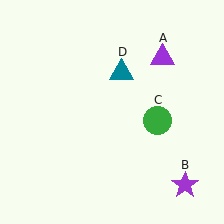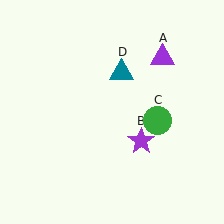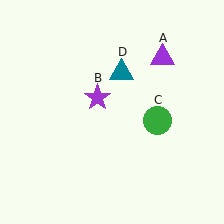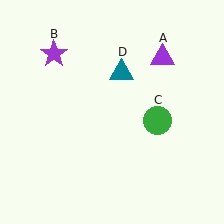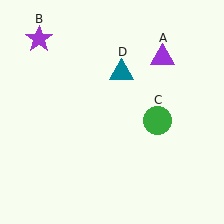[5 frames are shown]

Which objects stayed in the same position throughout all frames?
Purple triangle (object A) and green circle (object C) and teal triangle (object D) remained stationary.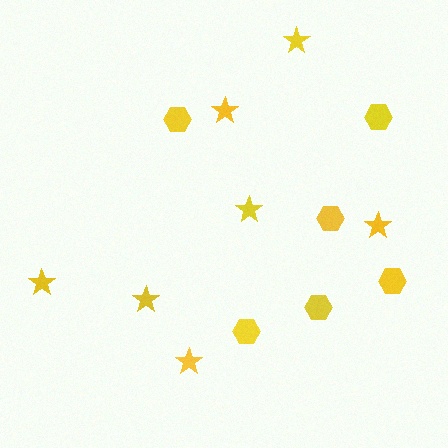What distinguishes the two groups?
There are 2 groups: one group of hexagons (6) and one group of stars (7).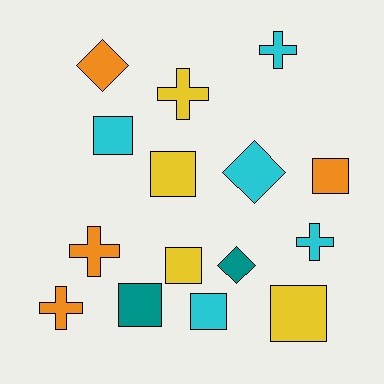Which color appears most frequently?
Cyan, with 5 objects.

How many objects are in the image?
There are 15 objects.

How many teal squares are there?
There is 1 teal square.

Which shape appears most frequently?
Square, with 7 objects.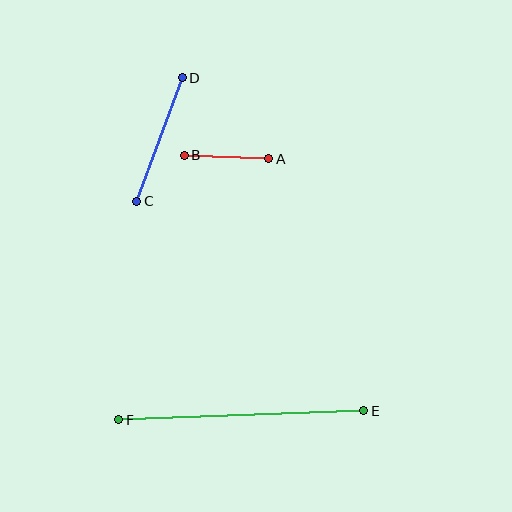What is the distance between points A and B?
The distance is approximately 85 pixels.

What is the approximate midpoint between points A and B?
The midpoint is at approximately (227, 157) pixels.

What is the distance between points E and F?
The distance is approximately 245 pixels.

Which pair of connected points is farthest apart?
Points E and F are farthest apart.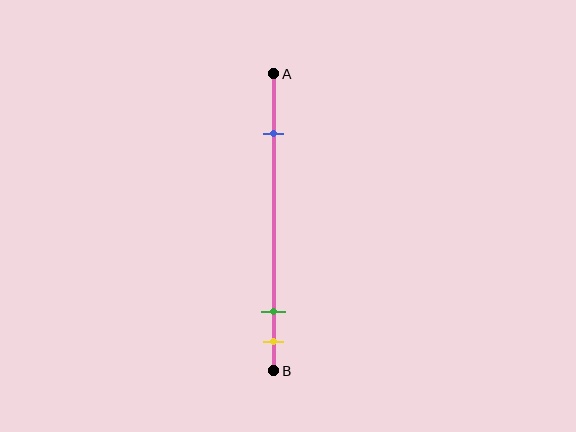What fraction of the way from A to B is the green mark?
The green mark is approximately 80% (0.8) of the way from A to B.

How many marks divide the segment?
There are 3 marks dividing the segment.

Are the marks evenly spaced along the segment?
No, the marks are not evenly spaced.